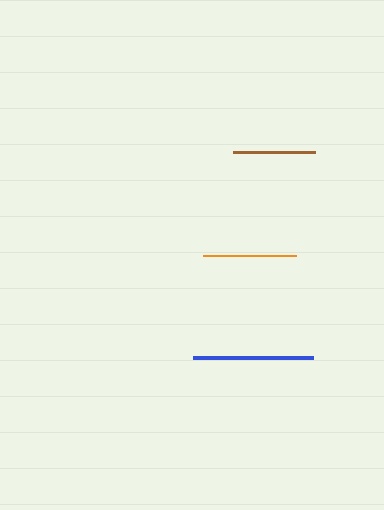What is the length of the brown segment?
The brown segment is approximately 83 pixels long.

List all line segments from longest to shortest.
From longest to shortest: blue, orange, brown.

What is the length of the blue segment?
The blue segment is approximately 120 pixels long.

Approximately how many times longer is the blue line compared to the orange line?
The blue line is approximately 1.3 times the length of the orange line.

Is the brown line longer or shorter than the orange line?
The orange line is longer than the brown line.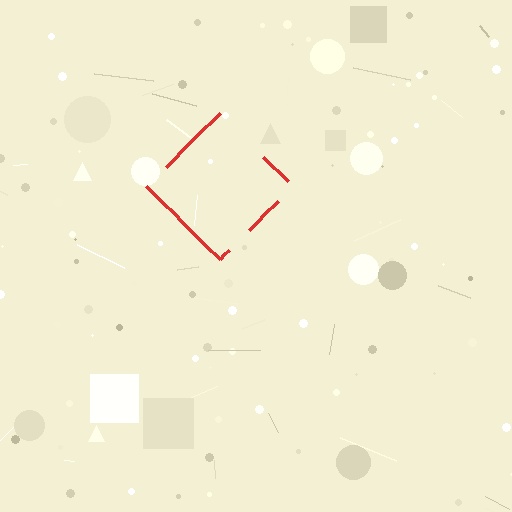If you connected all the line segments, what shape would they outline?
They would outline a diamond.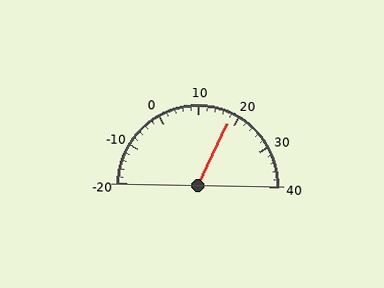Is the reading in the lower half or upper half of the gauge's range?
The reading is in the upper half of the range (-20 to 40).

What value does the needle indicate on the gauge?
The needle indicates approximately 18.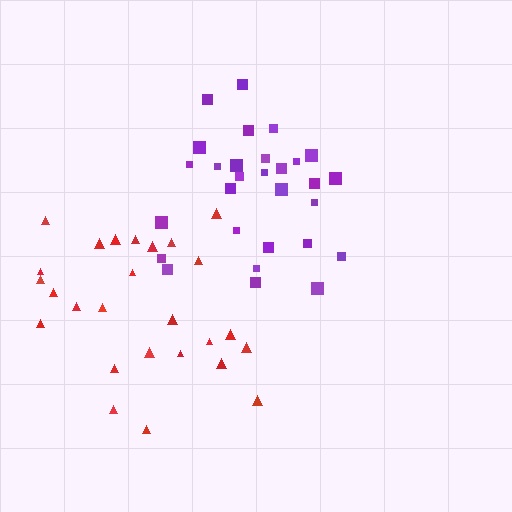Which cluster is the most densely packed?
Purple.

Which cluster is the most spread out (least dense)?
Red.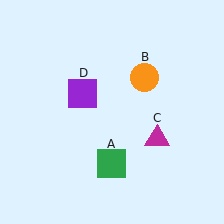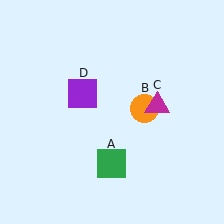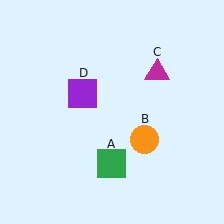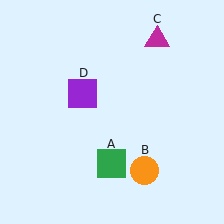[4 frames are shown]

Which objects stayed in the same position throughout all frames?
Green square (object A) and purple square (object D) remained stationary.